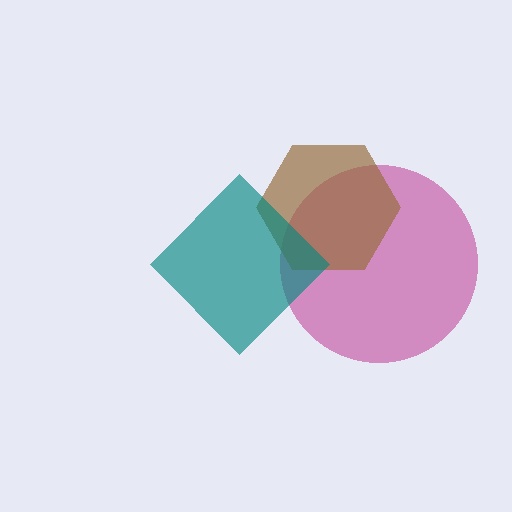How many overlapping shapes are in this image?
There are 3 overlapping shapes in the image.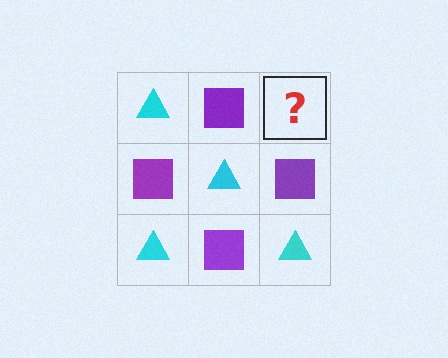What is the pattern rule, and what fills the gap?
The rule is that it alternates cyan triangle and purple square in a checkerboard pattern. The gap should be filled with a cyan triangle.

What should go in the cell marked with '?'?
The missing cell should contain a cyan triangle.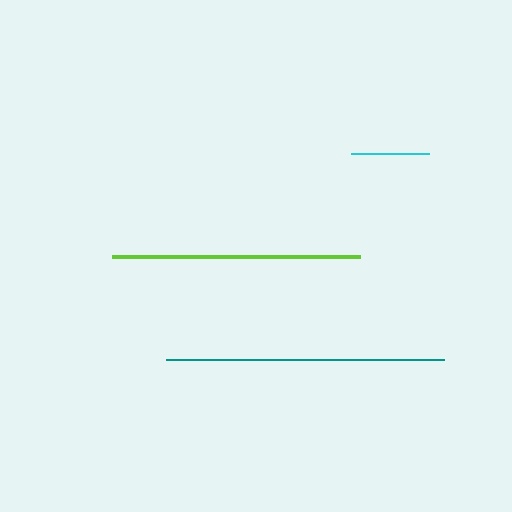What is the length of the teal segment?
The teal segment is approximately 278 pixels long.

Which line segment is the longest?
The teal line is the longest at approximately 278 pixels.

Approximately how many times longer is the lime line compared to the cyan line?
The lime line is approximately 3.2 times the length of the cyan line.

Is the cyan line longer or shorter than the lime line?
The lime line is longer than the cyan line.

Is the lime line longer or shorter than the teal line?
The teal line is longer than the lime line.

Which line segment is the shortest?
The cyan line is the shortest at approximately 78 pixels.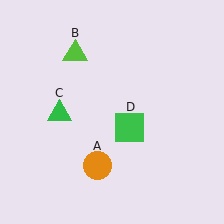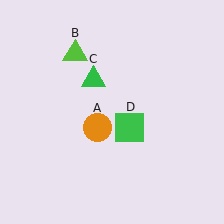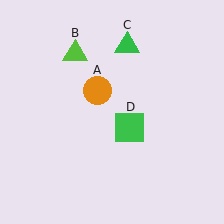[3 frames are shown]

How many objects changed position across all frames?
2 objects changed position: orange circle (object A), green triangle (object C).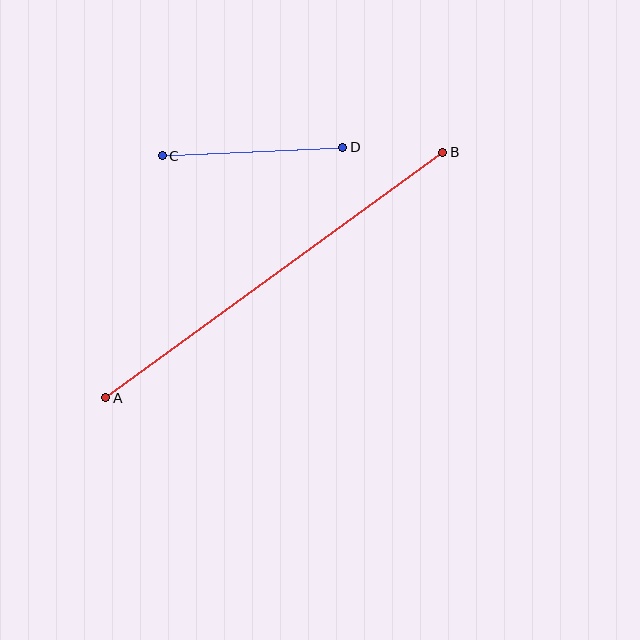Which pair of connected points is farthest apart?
Points A and B are farthest apart.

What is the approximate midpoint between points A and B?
The midpoint is at approximately (274, 275) pixels.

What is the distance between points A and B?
The distance is approximately 417 pixels.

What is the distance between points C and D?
The distance is approximately 181 pixels.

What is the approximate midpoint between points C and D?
The midpoint is at approximately (253, 151) pixels.